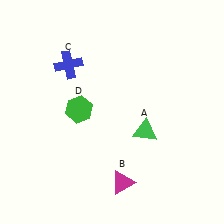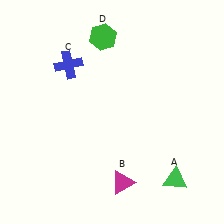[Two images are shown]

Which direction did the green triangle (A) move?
The green triangle (A) moved down.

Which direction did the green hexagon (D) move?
The green hexagon (D) moved up.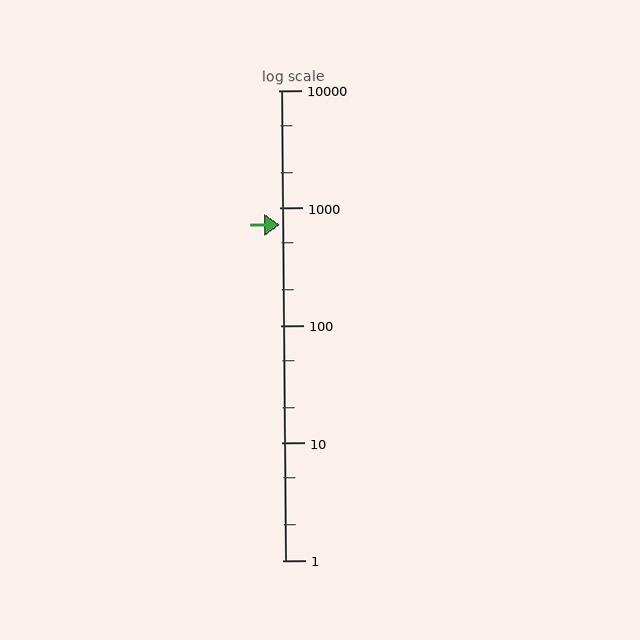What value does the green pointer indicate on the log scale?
The pointer indicates approximately 710.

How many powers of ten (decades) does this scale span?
The scale spans 4 decades, from 1 to 10000.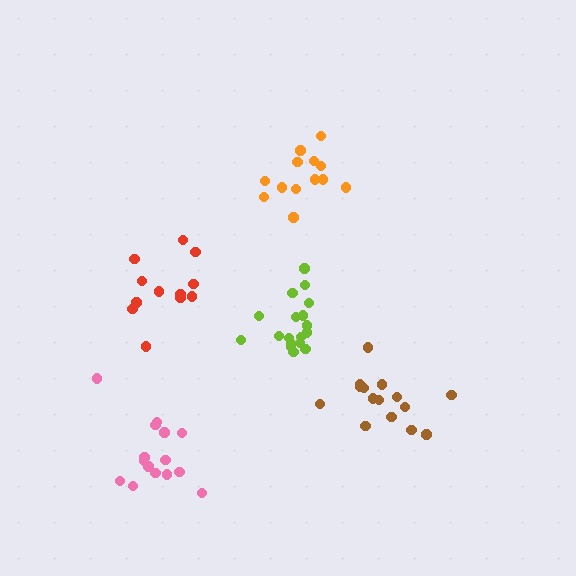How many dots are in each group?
Group 1: 18 dots, Group 2: 16 dots, Group 3: 13 dots, Group 4: 13 dots, Group 5: 15 dots (75 total).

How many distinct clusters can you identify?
There are 5 distinct clusters.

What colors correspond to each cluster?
The clusters are colored: lime, brown, red, orange, pink.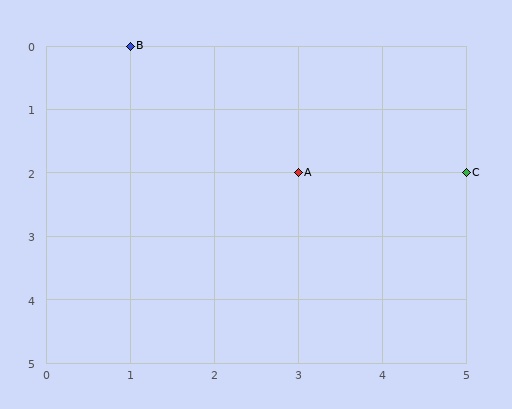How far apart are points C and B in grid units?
Points C and B are 4 columns and 2 rows apart (about 4.5 grid units diagonally).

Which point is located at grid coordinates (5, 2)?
Point C is at (5, 2).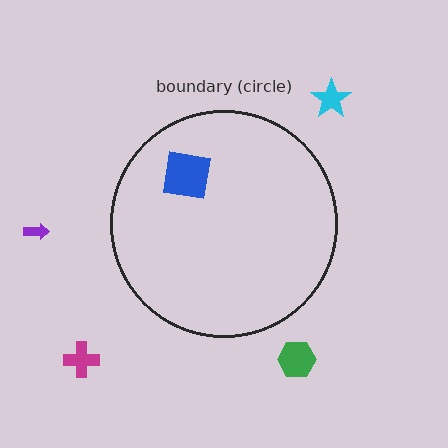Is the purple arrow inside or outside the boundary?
Outside.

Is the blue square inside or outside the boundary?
Inside.